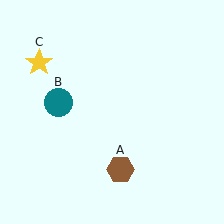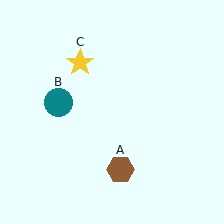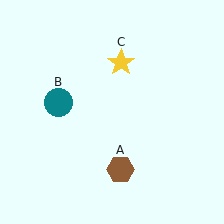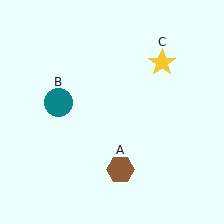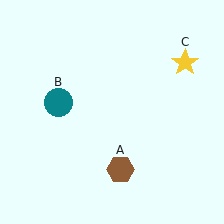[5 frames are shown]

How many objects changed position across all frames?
1 object changed position: yellow star (object C).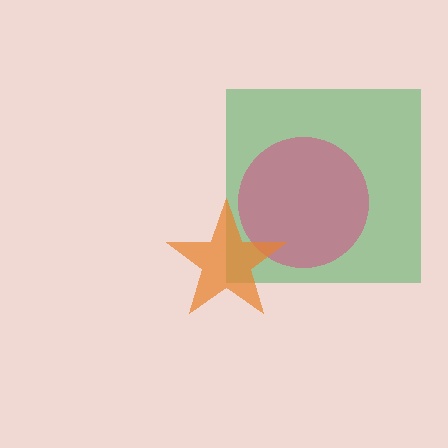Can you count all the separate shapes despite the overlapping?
Yes, there are 3 separate shapes.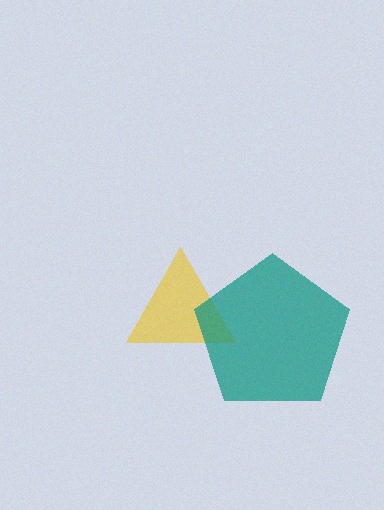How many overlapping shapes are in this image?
There are 2 overlapping shapes in the image.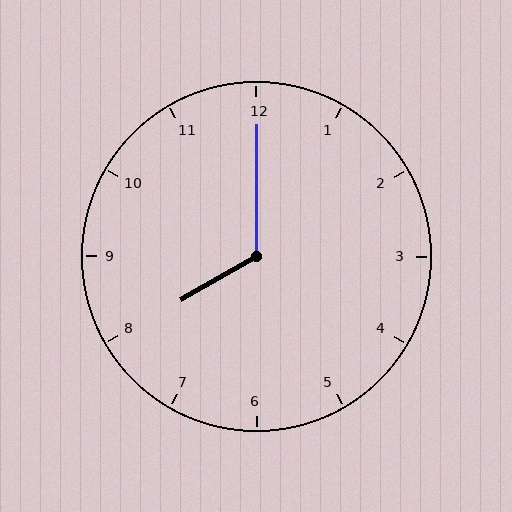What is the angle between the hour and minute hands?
Approximately 120 degrees.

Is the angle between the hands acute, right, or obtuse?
It is obtuse.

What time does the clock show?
8:00.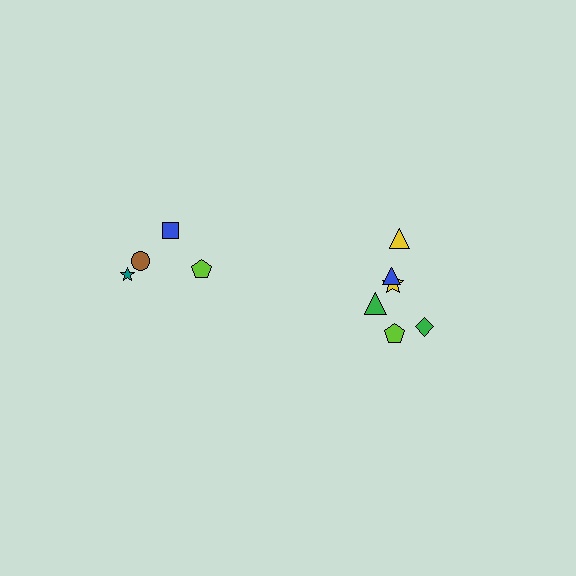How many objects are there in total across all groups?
There are 10 objects.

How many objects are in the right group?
There are 6 objects.